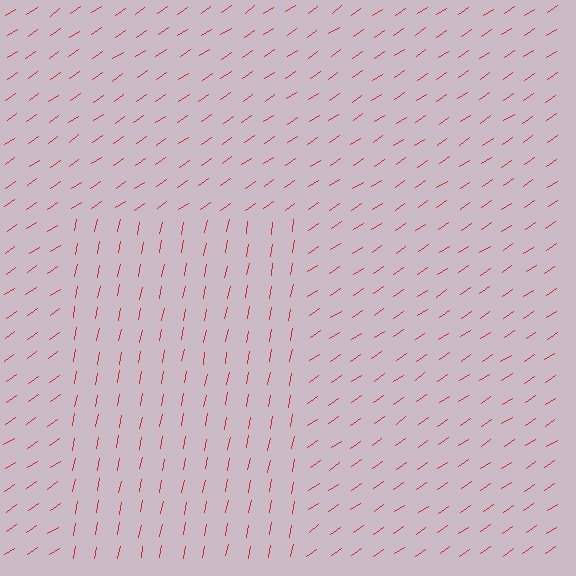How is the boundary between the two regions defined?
The boundary is defined purely by a change in line orientation (approximately 45 degrees difference). All lines are the same color and thickness.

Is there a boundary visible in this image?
Yes, there is a texture boundary formed by a change in line orientation.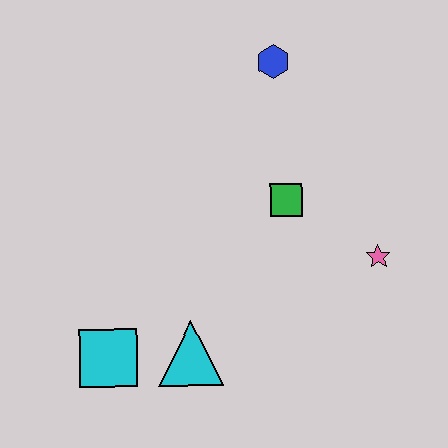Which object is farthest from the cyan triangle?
The blue hexagon is farthest from the cyan triangle.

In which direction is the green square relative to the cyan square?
The green square is to the right of the cyan square.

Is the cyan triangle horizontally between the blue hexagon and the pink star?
No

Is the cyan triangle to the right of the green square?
No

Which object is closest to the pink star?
The green square is closest to the pink star.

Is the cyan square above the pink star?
No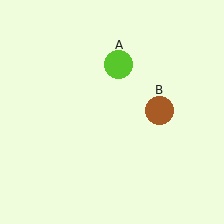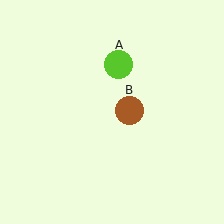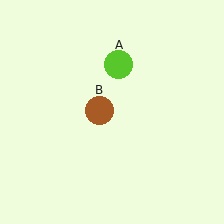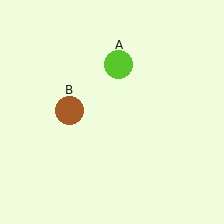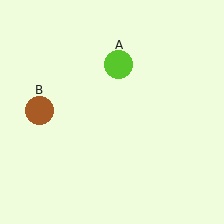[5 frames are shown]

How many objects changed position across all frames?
1 object changed position: brown circle (object B).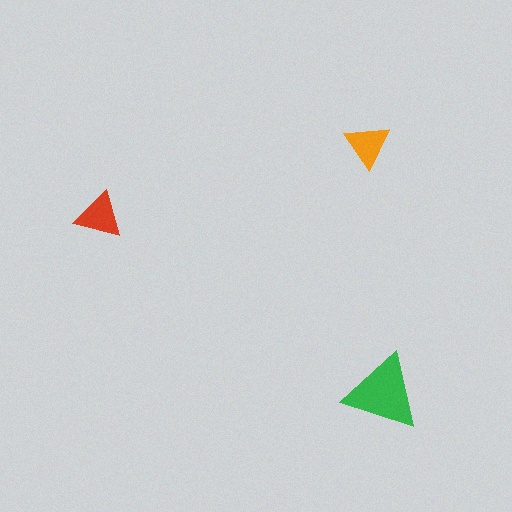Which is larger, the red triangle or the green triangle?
The green one.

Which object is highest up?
The orange triangle is topmost.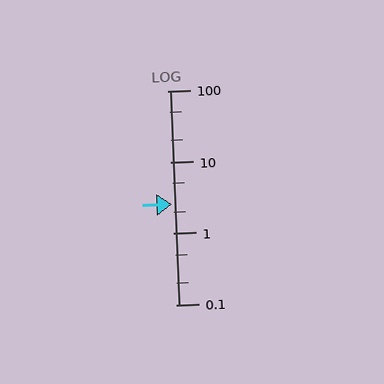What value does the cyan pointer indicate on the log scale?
The pointer indicates approximately 2.6.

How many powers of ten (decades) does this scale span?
The scale spans 3 decades, from 0.1 to 100.